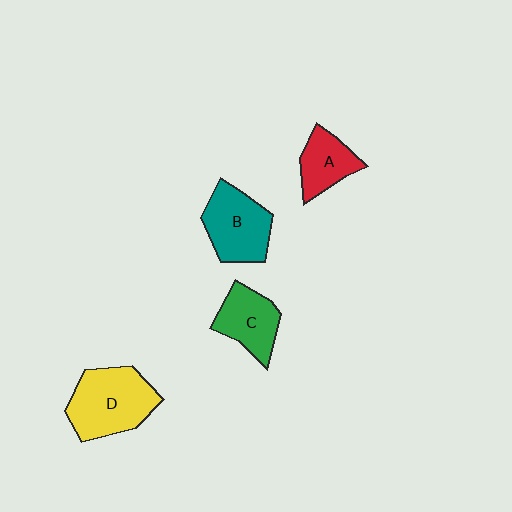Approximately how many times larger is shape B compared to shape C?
Approximately 1.2 times.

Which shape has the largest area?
Shape D (yellow).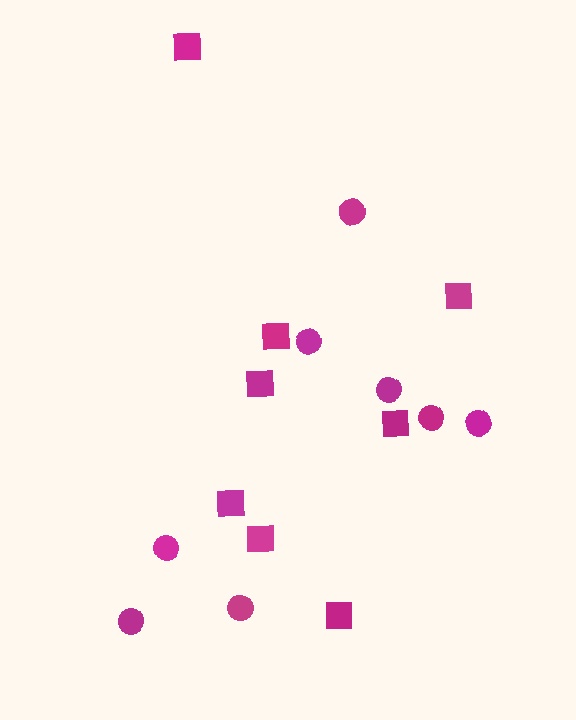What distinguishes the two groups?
There are 2 groups: one group of circles (8) and one group of squares (8).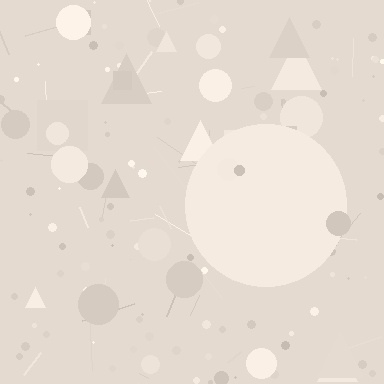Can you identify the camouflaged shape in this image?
The camouflaged shape is a circle.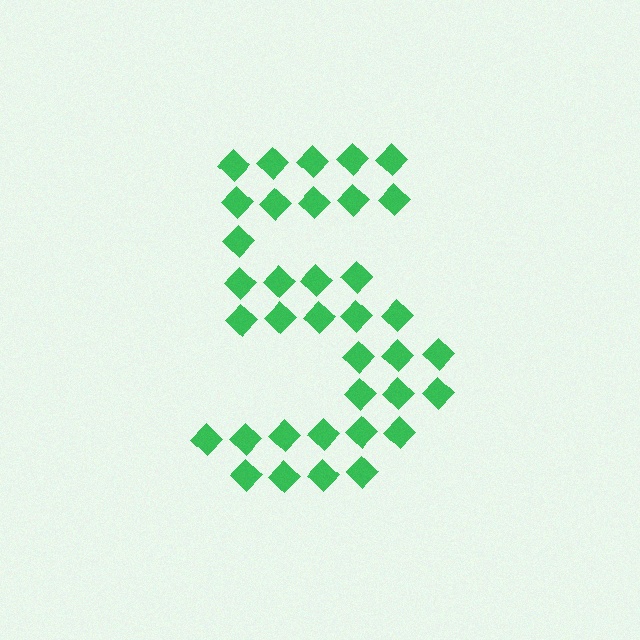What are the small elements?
The small elements are diamonds.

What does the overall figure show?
The overall figure shows the digit 5.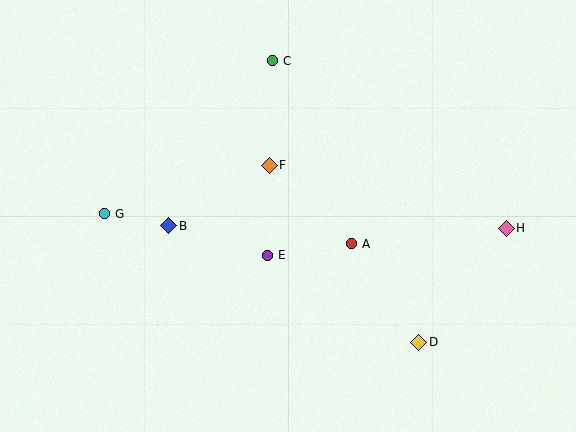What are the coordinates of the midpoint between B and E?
The midpoint between B and E is at (218, 241).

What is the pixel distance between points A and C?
The distance between A and C is 199 pixels.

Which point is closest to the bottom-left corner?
Point G is closest to the bottom-left corner.